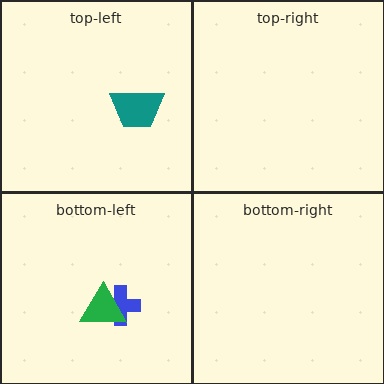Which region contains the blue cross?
The bottom-left region.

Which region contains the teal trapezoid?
The top-left region.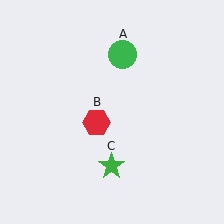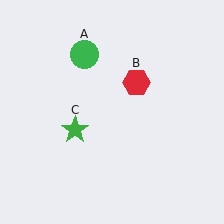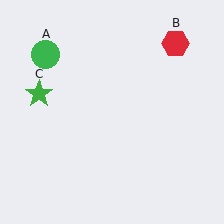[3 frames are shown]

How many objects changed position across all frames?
3 objects changed position: green circle (object A), red hexagon (object B), green star (object C).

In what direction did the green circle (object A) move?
The green circle (object A) moved left.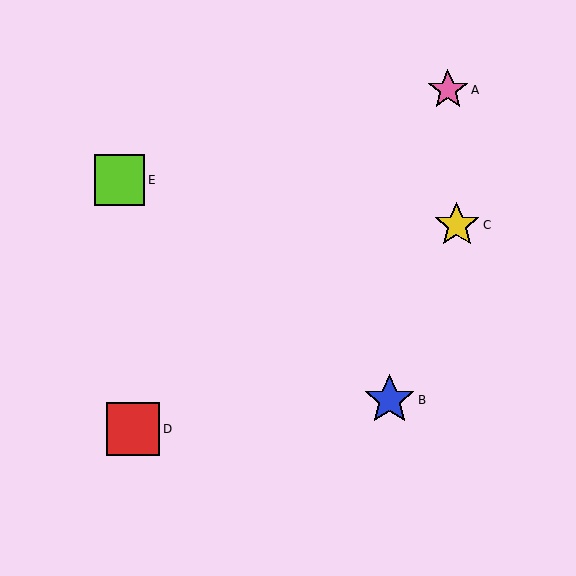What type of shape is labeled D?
Shape D is a red square.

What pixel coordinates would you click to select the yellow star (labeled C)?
Click at (457, 225) to select the yellow star C.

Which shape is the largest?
The red square (labeled D) is the largest.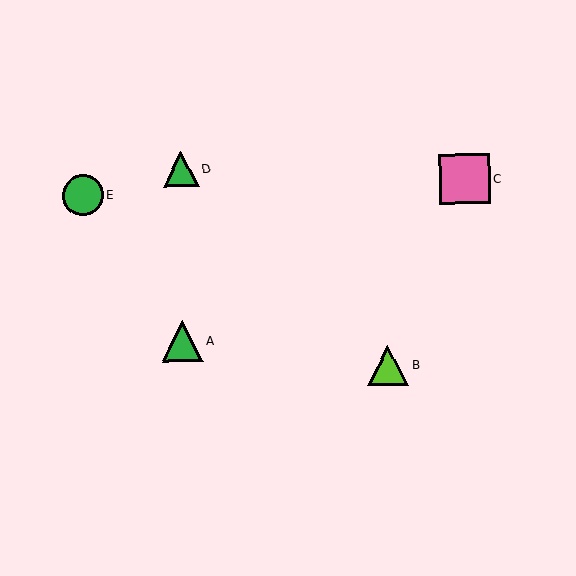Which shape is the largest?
The pink square (labeled C) is the largest.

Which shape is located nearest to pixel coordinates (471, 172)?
The pink square (labeled C) at (465, 179) is nearest to that location.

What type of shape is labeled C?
Shape C is a pink square.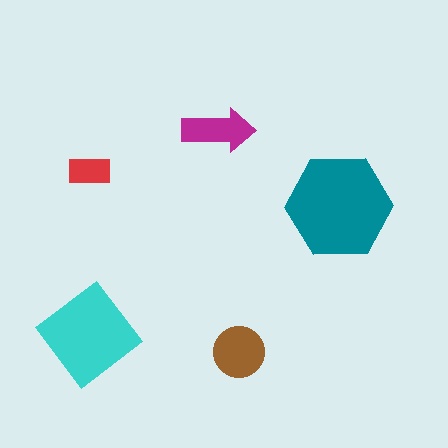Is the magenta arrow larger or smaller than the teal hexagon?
Smaller.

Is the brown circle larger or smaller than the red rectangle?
Larger.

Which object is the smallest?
The red rectangle.